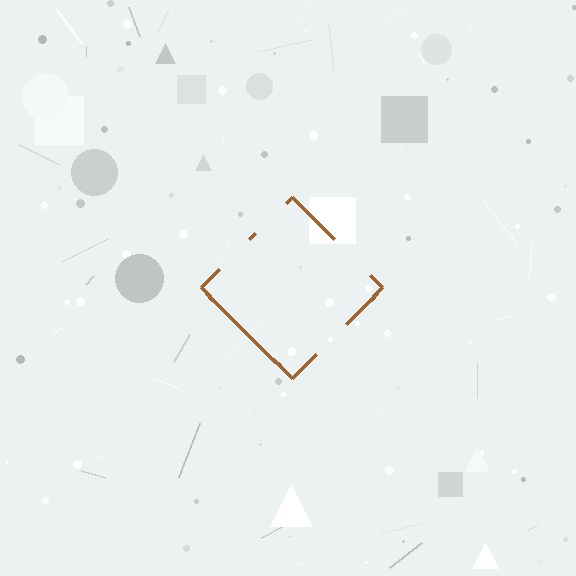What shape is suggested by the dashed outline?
The dashed outline suggests a diamond.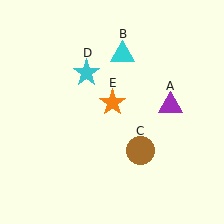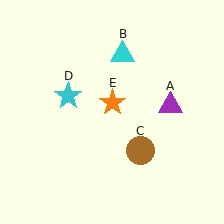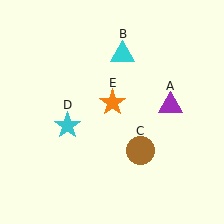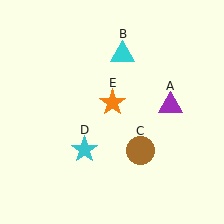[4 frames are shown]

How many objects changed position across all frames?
1 object changed position: cyan star (object D).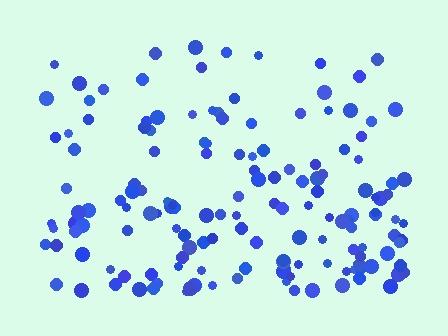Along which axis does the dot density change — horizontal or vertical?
Vertical.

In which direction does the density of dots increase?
From top to bottom, with the bottom side densest.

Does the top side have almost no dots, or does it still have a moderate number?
Still a moderate number, just noticeably fewer than the bottom.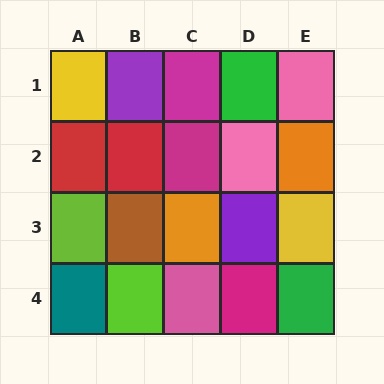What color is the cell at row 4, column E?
Green.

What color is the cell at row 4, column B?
Lime.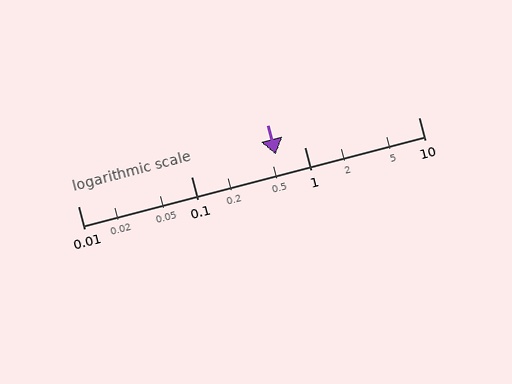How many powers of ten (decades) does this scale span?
The scale spans 3 decades, from 0.01 to 10.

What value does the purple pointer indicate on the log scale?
The pointer indicates approximately 0.55.